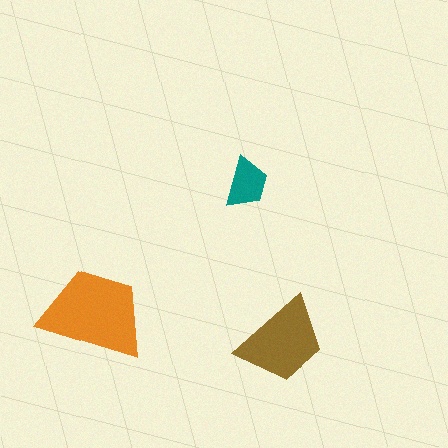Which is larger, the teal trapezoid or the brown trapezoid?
The brown one.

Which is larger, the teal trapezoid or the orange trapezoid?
The orange one.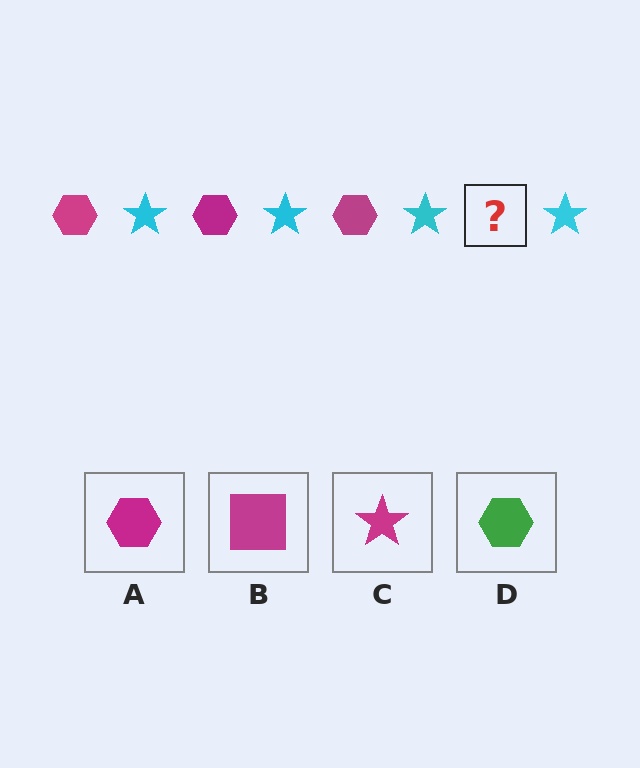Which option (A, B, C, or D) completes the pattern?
A.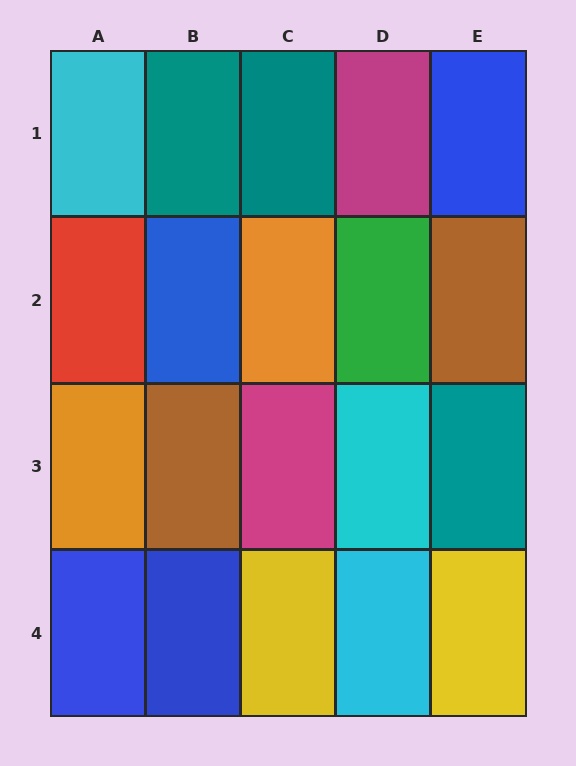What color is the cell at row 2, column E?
Brown.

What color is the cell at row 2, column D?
Green.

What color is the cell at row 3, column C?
Magenta.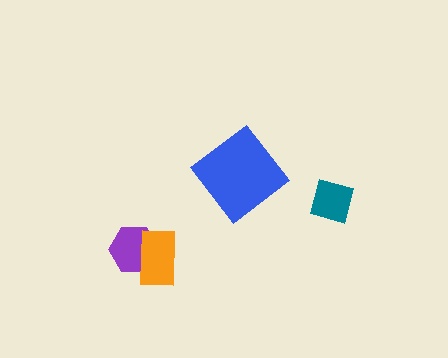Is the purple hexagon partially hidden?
Yes, it is partially covered by another shape.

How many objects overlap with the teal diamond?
0 objects overlap with the teal diamond.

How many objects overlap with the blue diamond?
0 objects overlap with the blue diamond.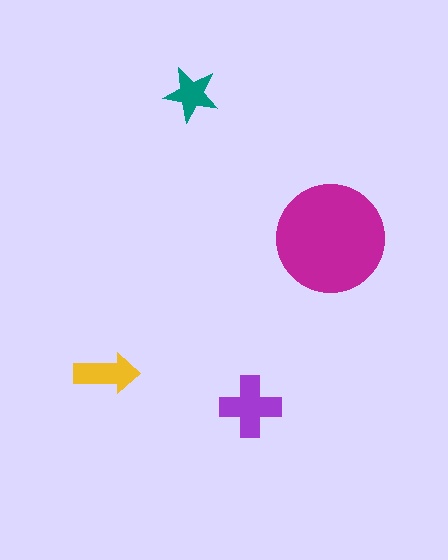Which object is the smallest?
The teal star.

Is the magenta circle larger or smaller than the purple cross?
Larger.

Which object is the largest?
The magenta circle.